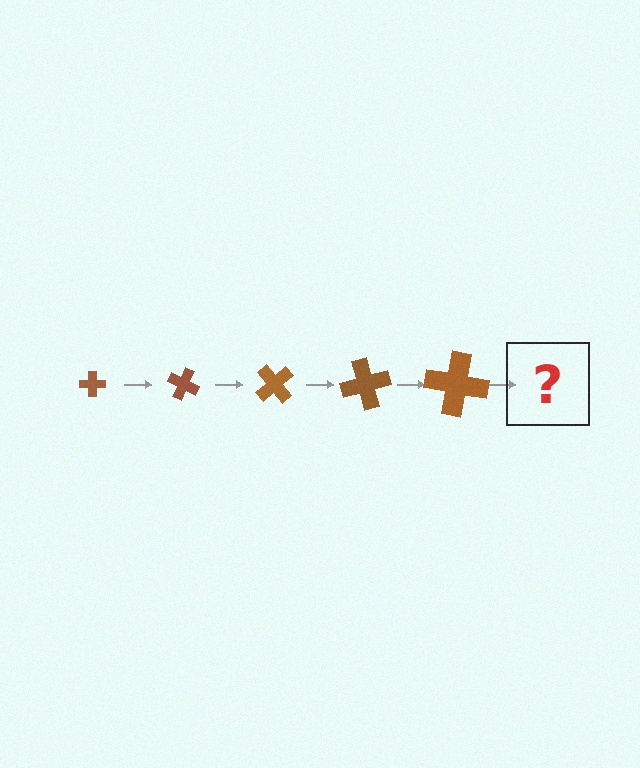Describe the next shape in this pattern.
It should be a cross, larger than the previous one and rotated 125 degrees from the start.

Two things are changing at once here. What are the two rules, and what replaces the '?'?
The two rules are that the cross grows larger each step and it rotates 25 degrees each step. The '?' should be a cross, larger than the previous one and rotated 125 degrees from the start.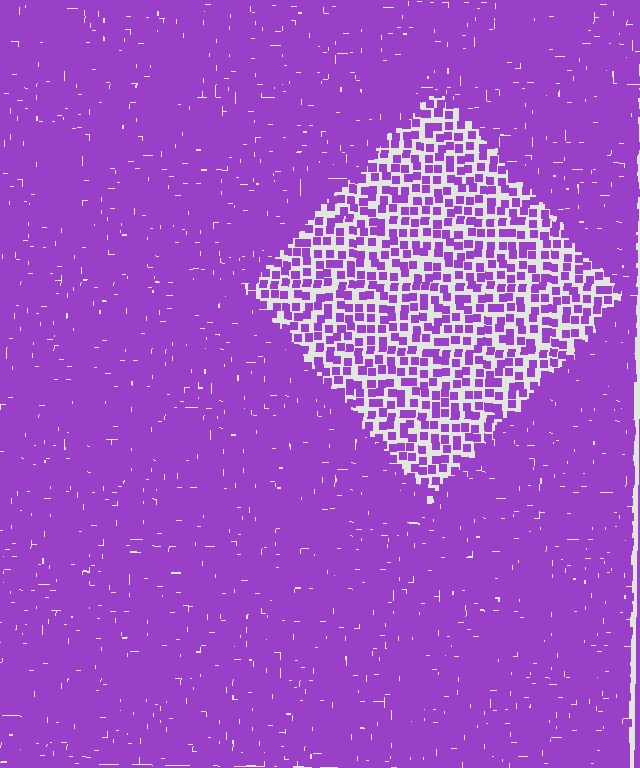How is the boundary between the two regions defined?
The boundary is defined by a change in element density (approximately 2.6x ratio). All elements are the same color, size, and shape.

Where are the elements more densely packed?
The elements are more densely packed outside the diamond boundary.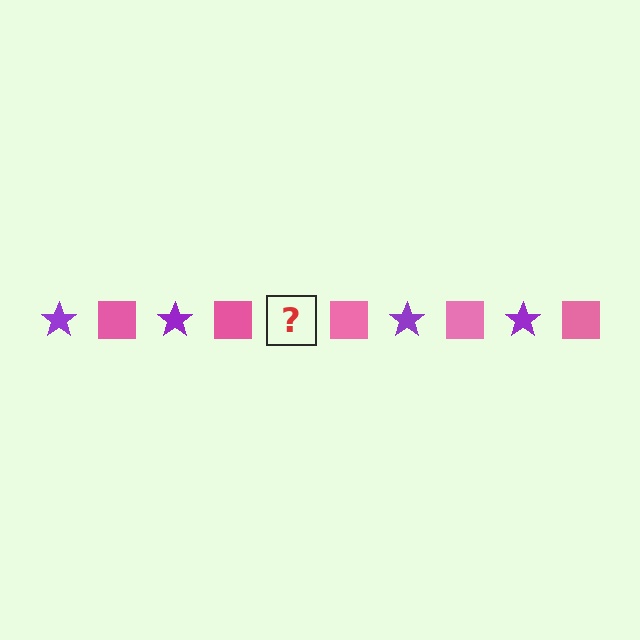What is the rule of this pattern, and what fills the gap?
The rule is that the pattern alternates between purple star and pink square. The gap should be filled with a purple star.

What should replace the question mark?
The question mark should be replaced with a purple star.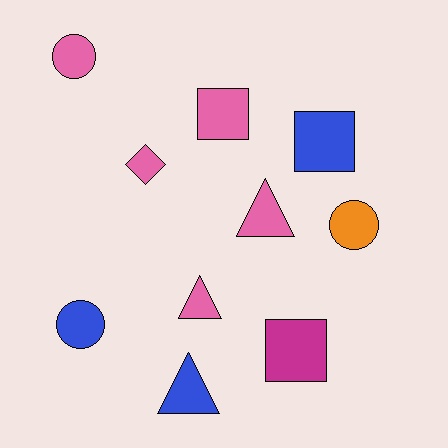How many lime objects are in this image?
There are no lime objects.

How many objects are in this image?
There are 10 objects.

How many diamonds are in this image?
There is 1 diamond.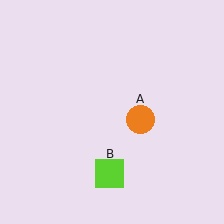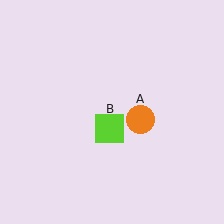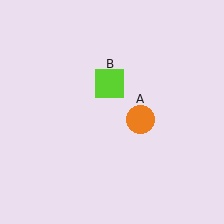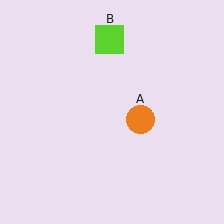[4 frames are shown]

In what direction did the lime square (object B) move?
The lime square (object B) moved up.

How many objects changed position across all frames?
1 object changed position: lime square (object B).